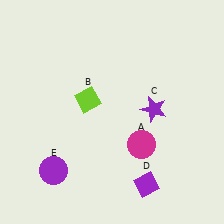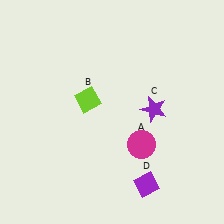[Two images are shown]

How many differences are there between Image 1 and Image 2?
There is 1 difference between the two images.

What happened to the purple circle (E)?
The purple circle (E) was removed in Image 2. It was in the bottom-left area of Image 1.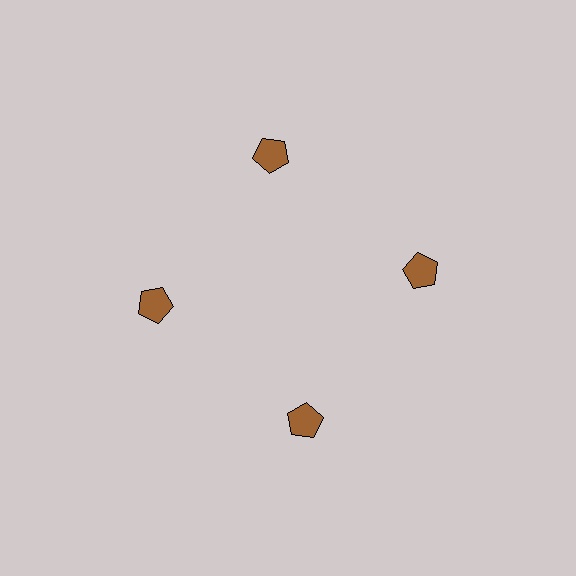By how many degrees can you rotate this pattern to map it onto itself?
The pattern maps onto itself every 90 degrees of rotation.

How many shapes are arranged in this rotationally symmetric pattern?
There are 4 shapes, arranged in 4 groups of 1.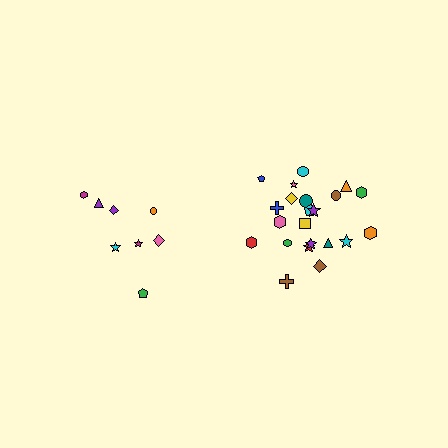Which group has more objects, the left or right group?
The right group.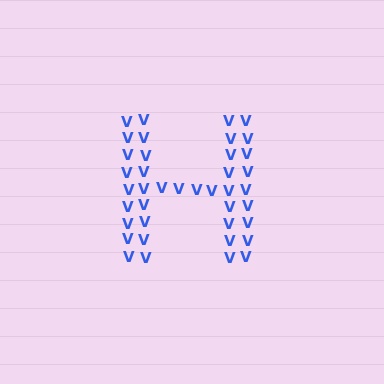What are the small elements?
The small elements are letter V's.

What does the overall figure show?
The overall figure shows the letter H.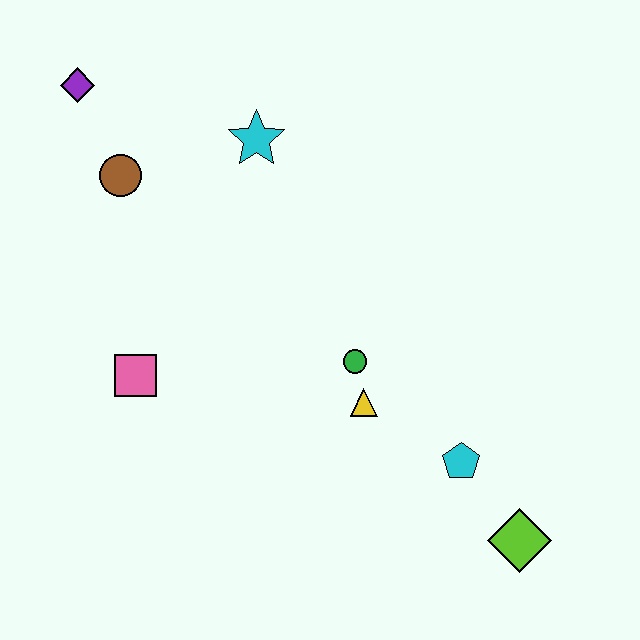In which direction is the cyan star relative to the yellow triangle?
The cyan star is above the yellow triangle.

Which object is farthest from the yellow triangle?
The purple diamond is farthest from the yellow triangle.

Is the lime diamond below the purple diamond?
Yes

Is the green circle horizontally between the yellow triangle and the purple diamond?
Yes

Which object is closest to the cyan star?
The brown circle is closest to the cyan star.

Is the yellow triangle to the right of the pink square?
Yes